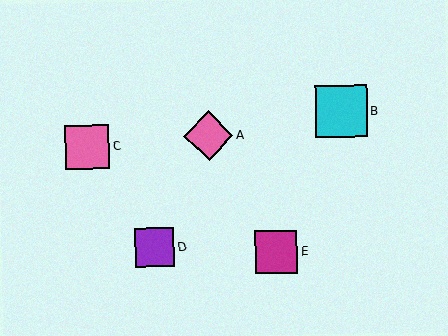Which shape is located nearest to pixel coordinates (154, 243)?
The purple square (labeled D) at (154, 247) is nearest to that location.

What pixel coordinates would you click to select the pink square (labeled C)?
Click at (87, 147) to select the pink square C.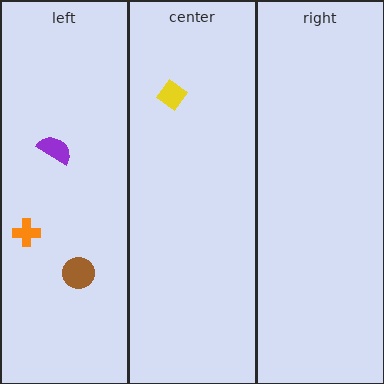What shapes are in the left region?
The orange cross, the purple semicircle, the brown circle.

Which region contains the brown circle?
The left region.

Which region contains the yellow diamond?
The center region.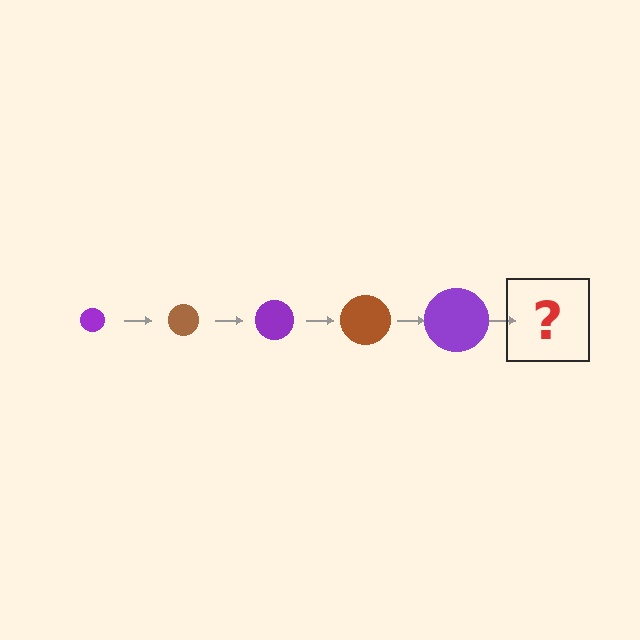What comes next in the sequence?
The next element should be a brown circle, larger than the previous one.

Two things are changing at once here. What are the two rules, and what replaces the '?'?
The two rules are that the circle grows larger each step and the color cycles through purple and brown. The '?' should be a brown circle, larger than the previous one.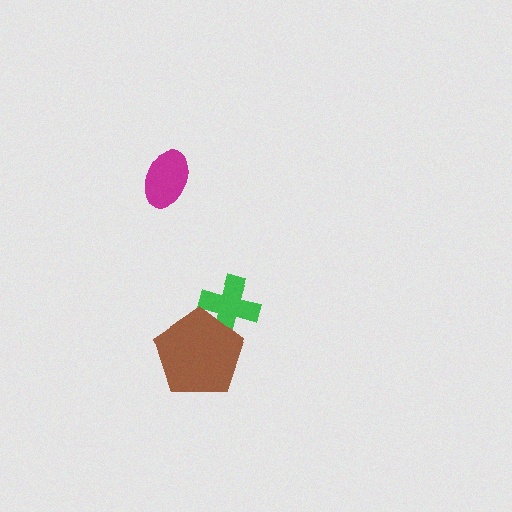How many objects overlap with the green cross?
1 object overlaps with the green cross.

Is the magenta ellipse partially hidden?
No, no other shape covers it.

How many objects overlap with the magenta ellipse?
0 objects overlap with the magenta ellipse.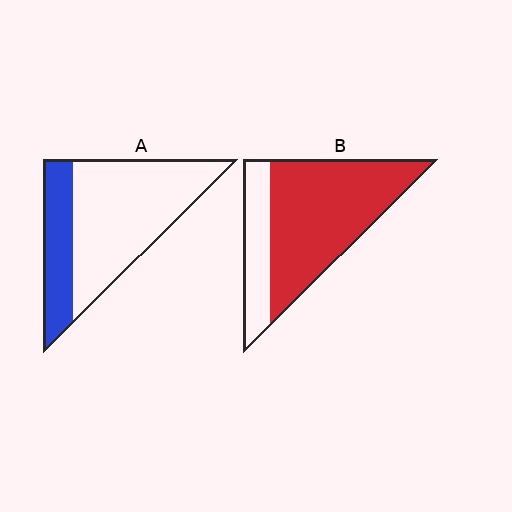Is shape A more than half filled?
No.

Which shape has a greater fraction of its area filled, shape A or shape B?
Shape B.